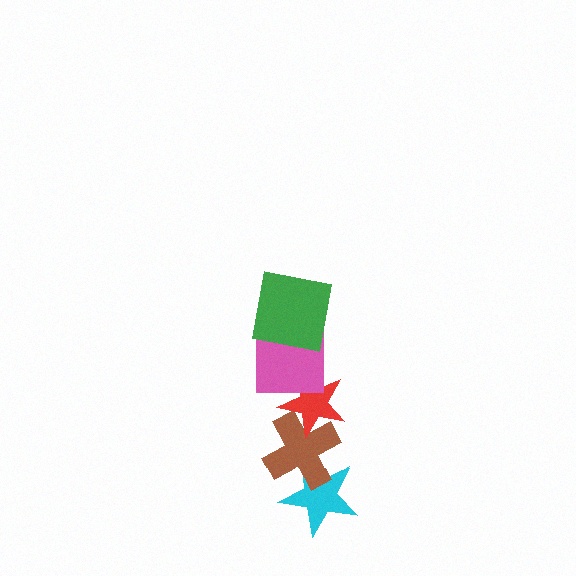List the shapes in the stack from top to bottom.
From top to bottom: the green square, the pink square, the red star, the brown cross, the cyan star.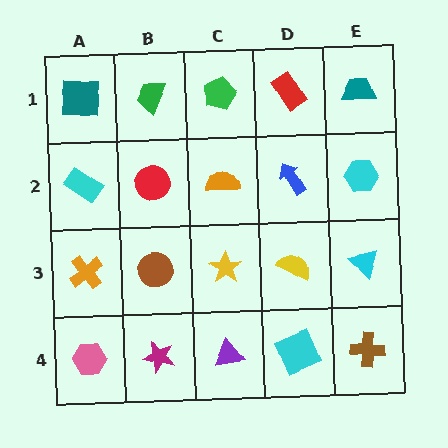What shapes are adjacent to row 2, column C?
A green pentagon (row 1, column C), a yellow star (row 3, column C), a red circle (row 2, column B), a blue arrow (row 2, column D).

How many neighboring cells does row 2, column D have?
4.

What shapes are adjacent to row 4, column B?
A brown circle (row 3, column B), a pink hexagon (row 4, column A), a purple triangle (row 4, column C).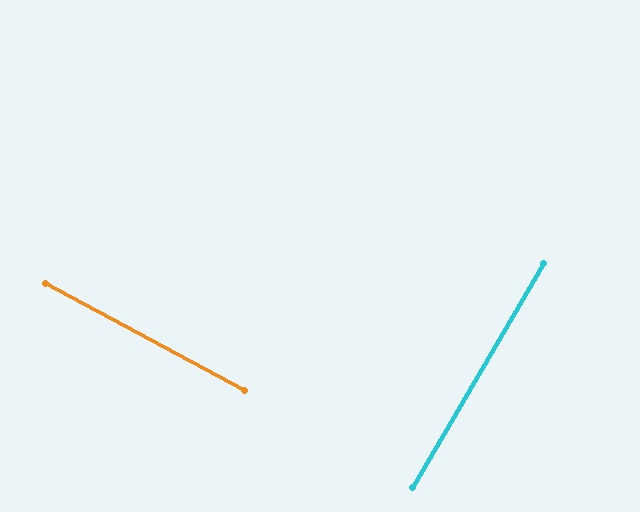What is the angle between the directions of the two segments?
Approximately 88 degrees.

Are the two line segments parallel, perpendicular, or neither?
Perpendicular — they meet at approximately 88°.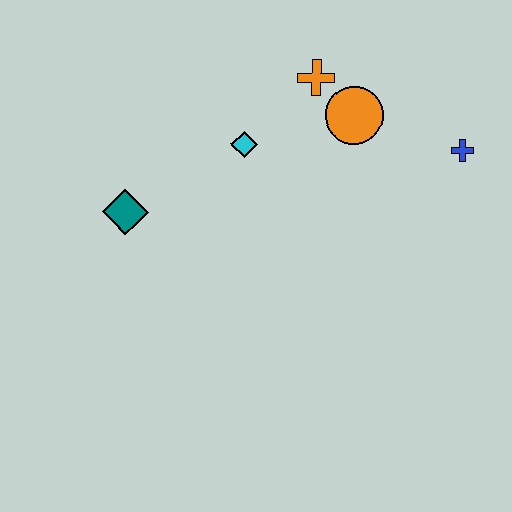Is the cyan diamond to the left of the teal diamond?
No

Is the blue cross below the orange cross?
Yes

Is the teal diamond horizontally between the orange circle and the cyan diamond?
No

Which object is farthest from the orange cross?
The teal diamond is farthest from the orange cross.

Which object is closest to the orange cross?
The orange circle is closest to the orange cross.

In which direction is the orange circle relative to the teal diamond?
The orange circle is to the right of the teal diamond.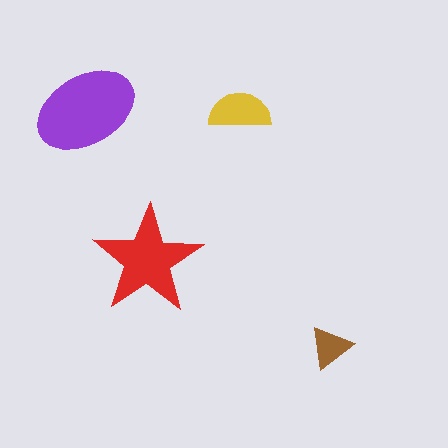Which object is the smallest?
The brown triangle.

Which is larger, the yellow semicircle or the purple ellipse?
The purple ellipse.